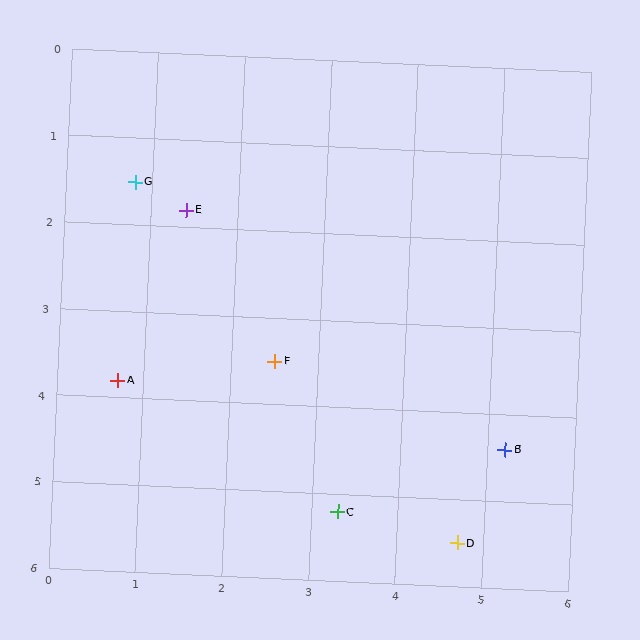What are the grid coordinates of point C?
Point C is at approximately (3.3, 5.2).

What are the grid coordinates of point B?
Point B is at approximately (5.2, 4.4).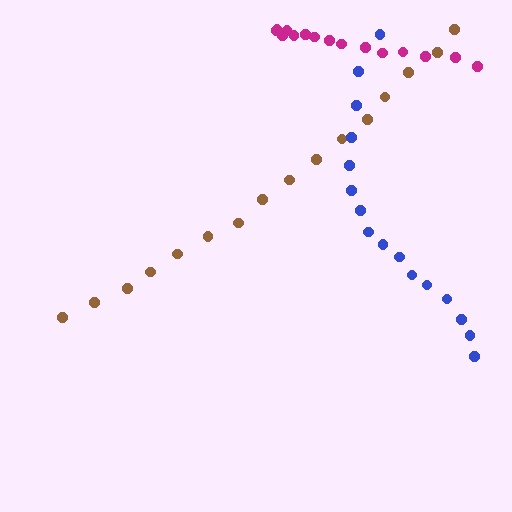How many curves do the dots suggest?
There are 3 distinct paths.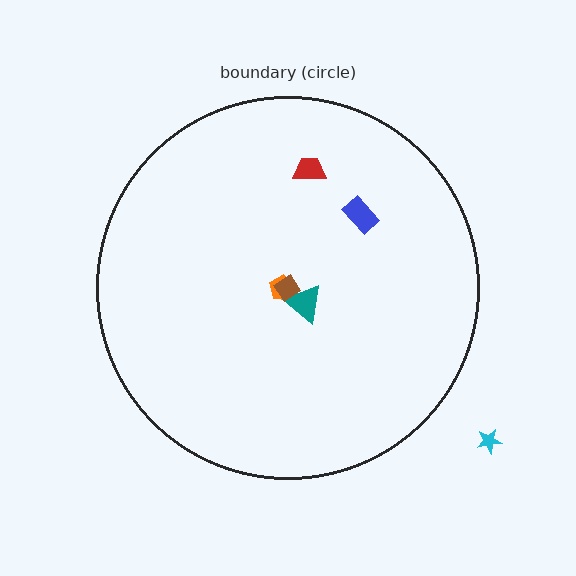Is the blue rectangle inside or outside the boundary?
Inside.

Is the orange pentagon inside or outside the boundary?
Inside.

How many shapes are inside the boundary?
5 inside, 1 outside.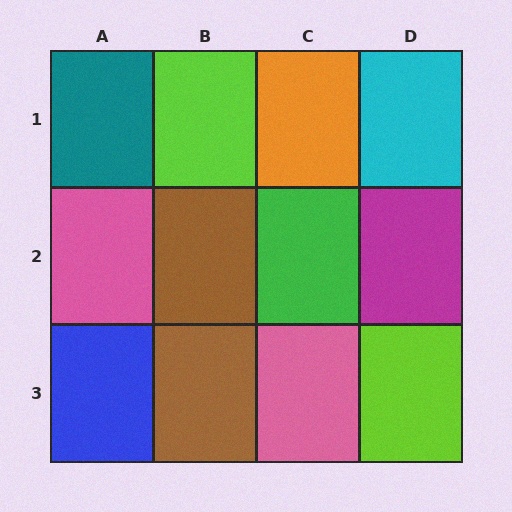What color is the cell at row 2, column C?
Green.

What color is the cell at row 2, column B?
Brown.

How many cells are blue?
1 cell is blue.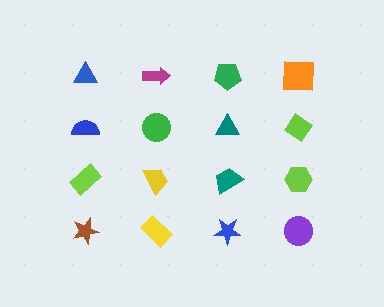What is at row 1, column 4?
An orange square.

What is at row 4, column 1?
A brown star.